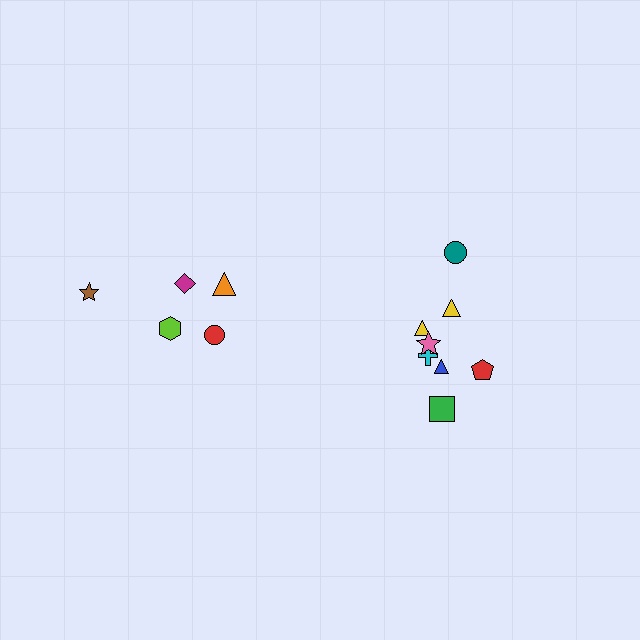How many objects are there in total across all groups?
There are 13 objects.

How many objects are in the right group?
There are 8 objects.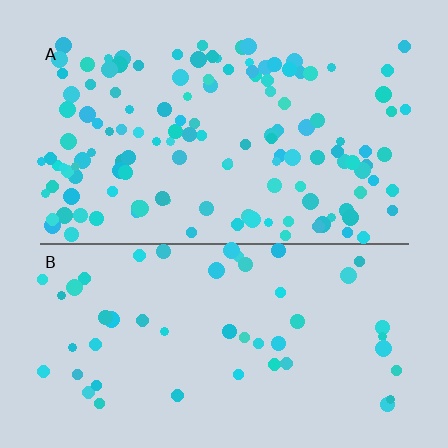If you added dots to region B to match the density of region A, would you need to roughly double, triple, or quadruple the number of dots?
Approximately triple.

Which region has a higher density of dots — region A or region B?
A (the top).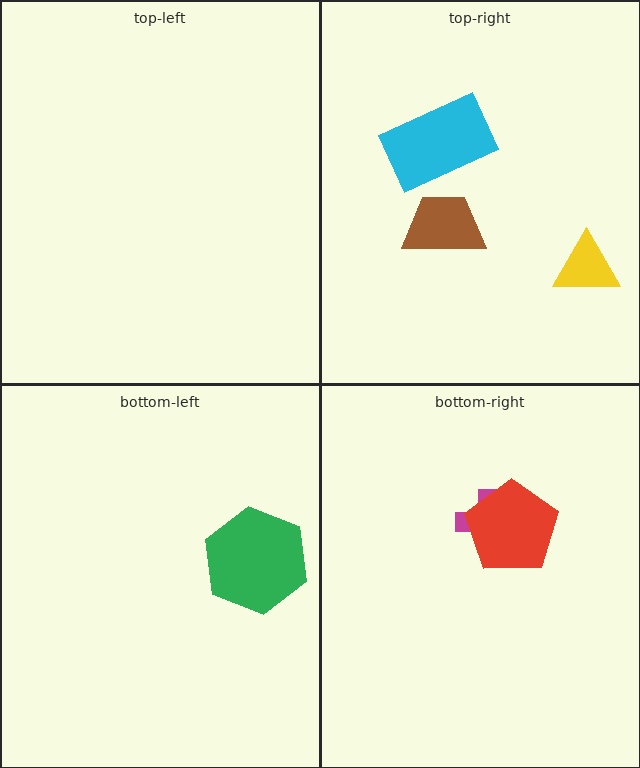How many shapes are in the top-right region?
3.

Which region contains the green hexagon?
The bottom-left region.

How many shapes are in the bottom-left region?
1.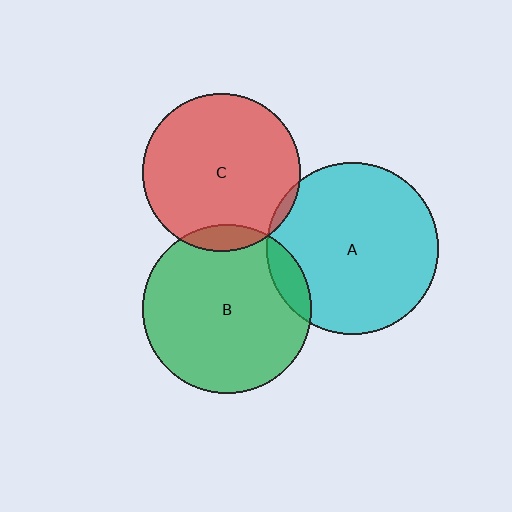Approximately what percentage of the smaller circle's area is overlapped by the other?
Approximately 10%.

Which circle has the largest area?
Circle A (cyan).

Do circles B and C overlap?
Yes.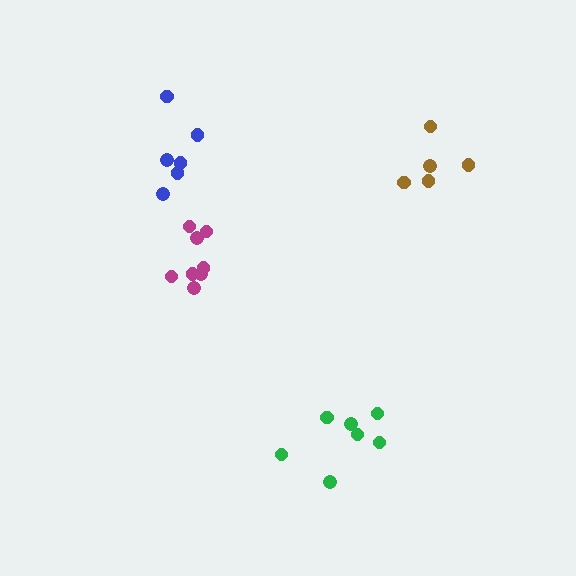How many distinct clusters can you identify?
There are 4 distinct clusters.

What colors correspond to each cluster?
The clusters are colored: magenta, green, brown, blue.